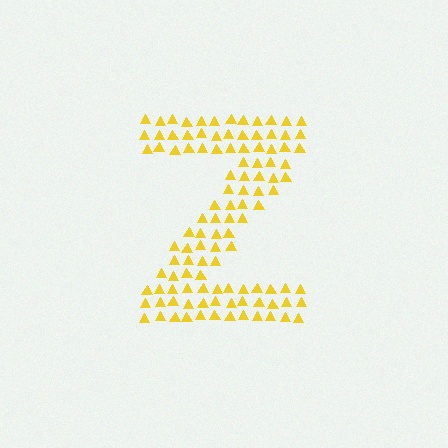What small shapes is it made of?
It is made of small triangles.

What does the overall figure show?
The overall figure shows the letter Z.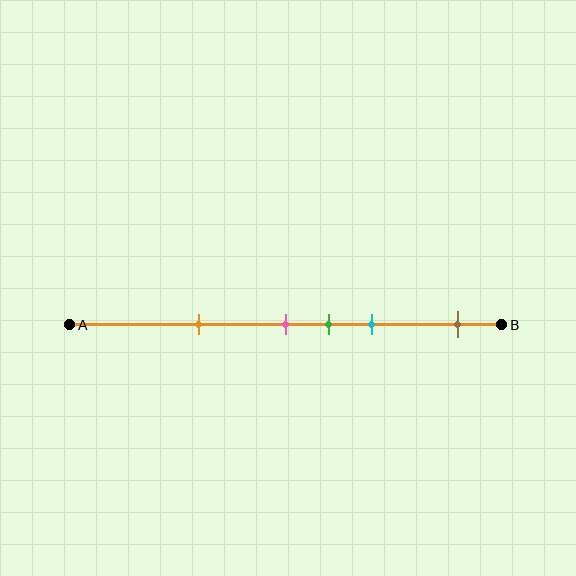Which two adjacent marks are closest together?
The pink and green marks are the closest adjacent pair.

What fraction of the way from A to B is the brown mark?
The brown mark is approximately 90% (0.9) of the way from A to B.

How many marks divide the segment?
There are 5 marks dividing the segment.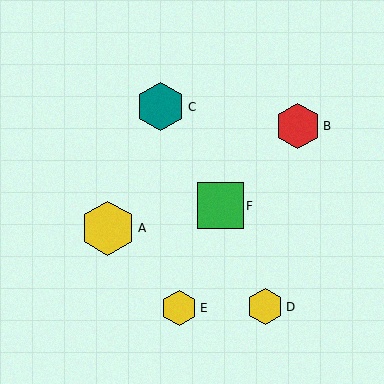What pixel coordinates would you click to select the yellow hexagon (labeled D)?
Click at (265, 307) to select the yellow hexagon D.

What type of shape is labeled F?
Shape F is a green square.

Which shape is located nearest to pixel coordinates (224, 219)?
The green square (labeled F) at (221, 206) is nearest to that location.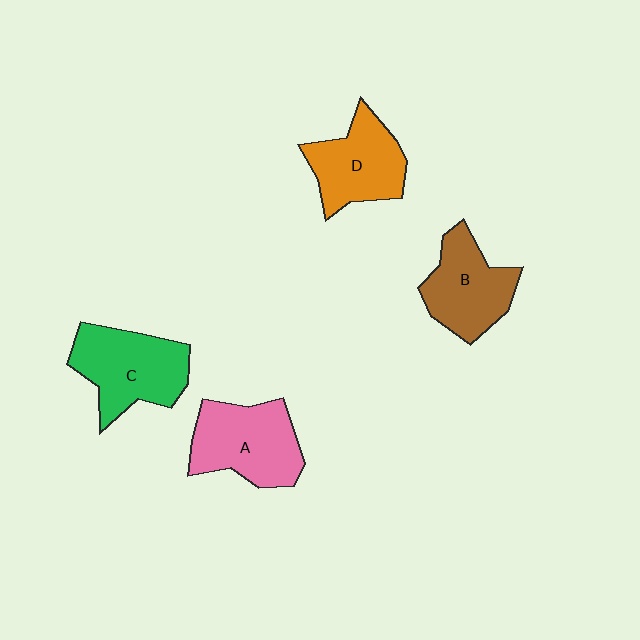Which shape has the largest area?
Shape C (green).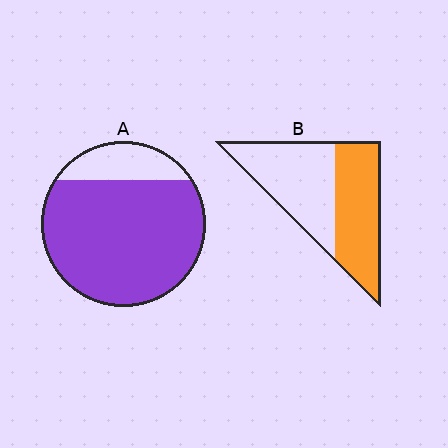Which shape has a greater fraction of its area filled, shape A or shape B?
Shape A.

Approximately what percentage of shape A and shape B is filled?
A is approximately 80% and B is approximately 50%.